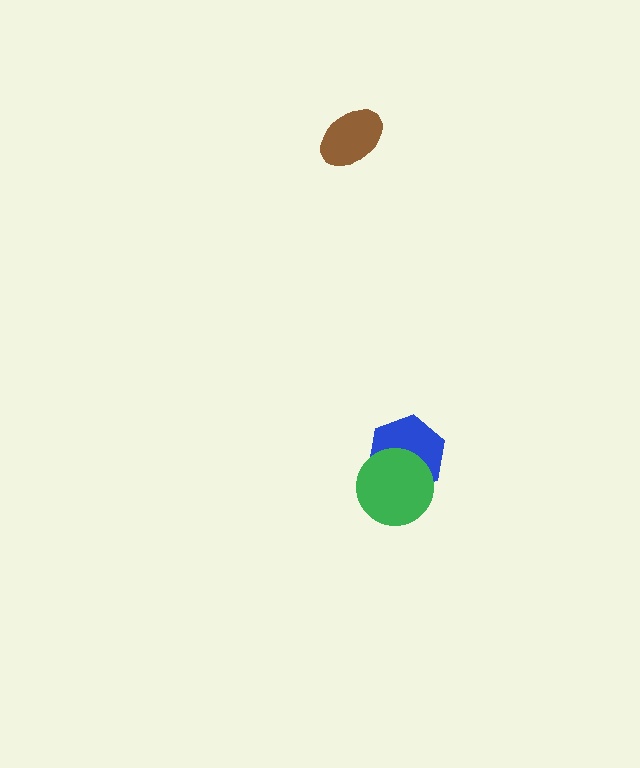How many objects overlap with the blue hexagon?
1 object overlaps with the blue hexagon.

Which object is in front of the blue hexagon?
The green circle is in front of the blue hexagon.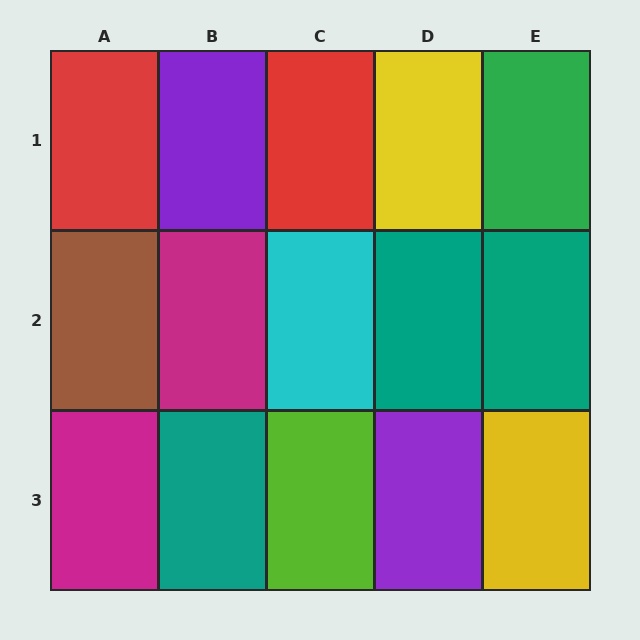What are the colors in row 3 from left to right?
Magenta, teal, lime, purple, yellow.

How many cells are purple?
2 cells are purple.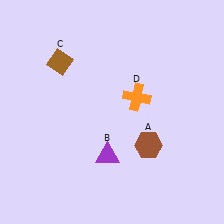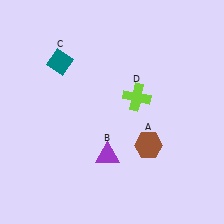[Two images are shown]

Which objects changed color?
C changed from brown to teal. D changed from orange to lime.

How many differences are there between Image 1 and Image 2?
There are 2 differences between the two images.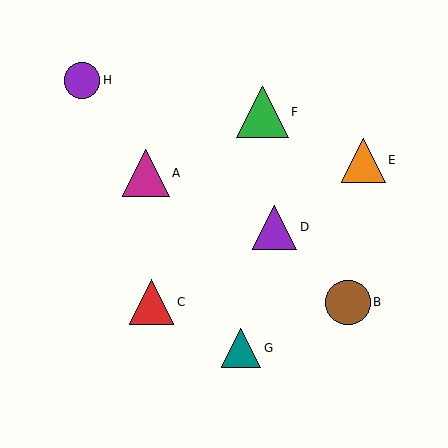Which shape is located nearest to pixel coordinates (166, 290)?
The red triangle (labeled C) at (151, 302) is nearest to that location.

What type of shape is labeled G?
Shape G is a teal triangle.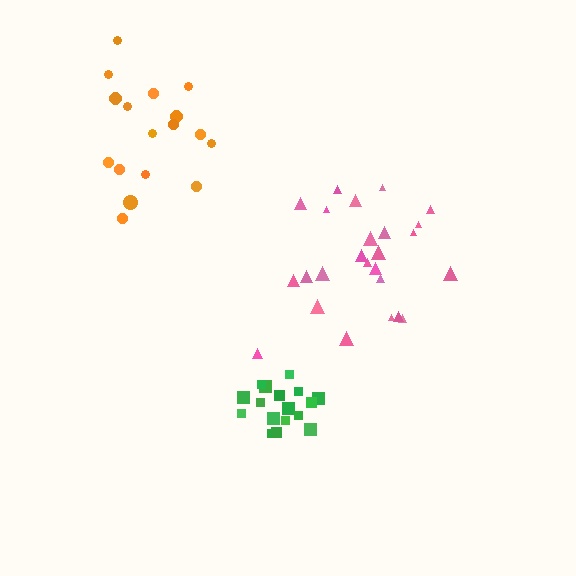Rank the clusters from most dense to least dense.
green, pink, orange.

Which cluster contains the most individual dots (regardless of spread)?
Pink (25).